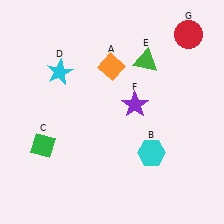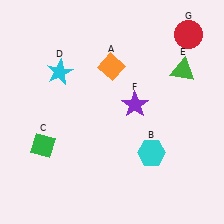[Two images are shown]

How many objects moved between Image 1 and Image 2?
1 object moved between the two images.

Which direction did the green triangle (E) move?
The green triangle (E) moved right.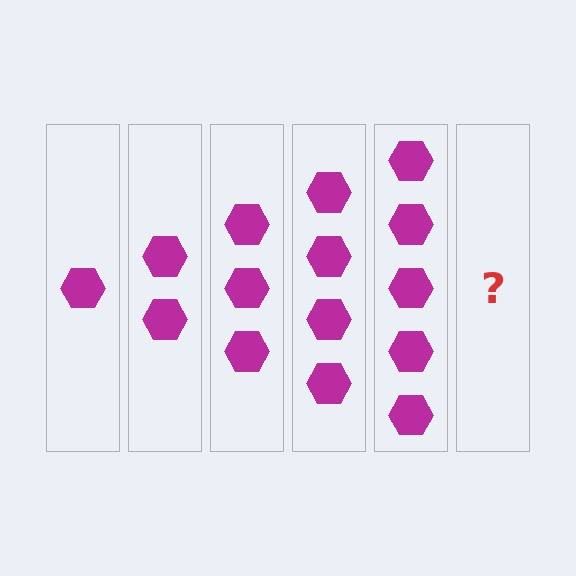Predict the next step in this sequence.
The next step is 6 hexagons.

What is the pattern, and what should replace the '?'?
The pattern is that each step adds one more hexagon. The '?' should be 6 hexagons.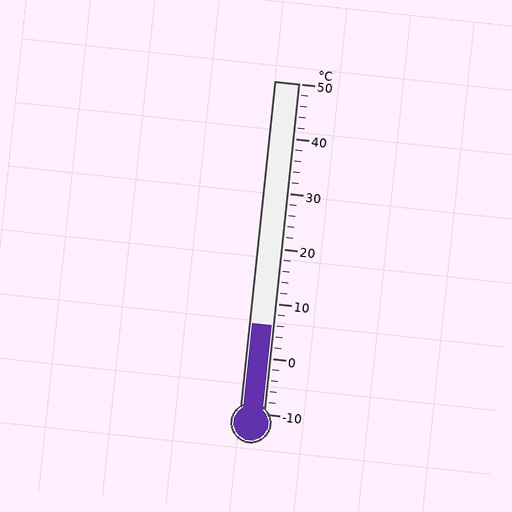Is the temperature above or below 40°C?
The temperature is below 40°C.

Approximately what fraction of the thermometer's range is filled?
The thermometer is filled to approximately 25% of its range.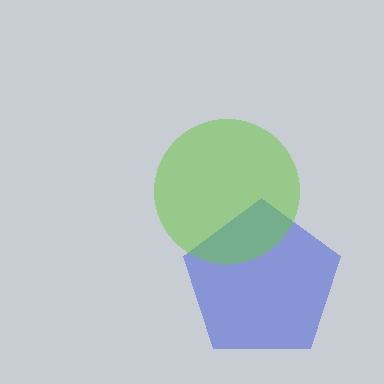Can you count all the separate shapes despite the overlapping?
Yes, there are 2 separate shapes.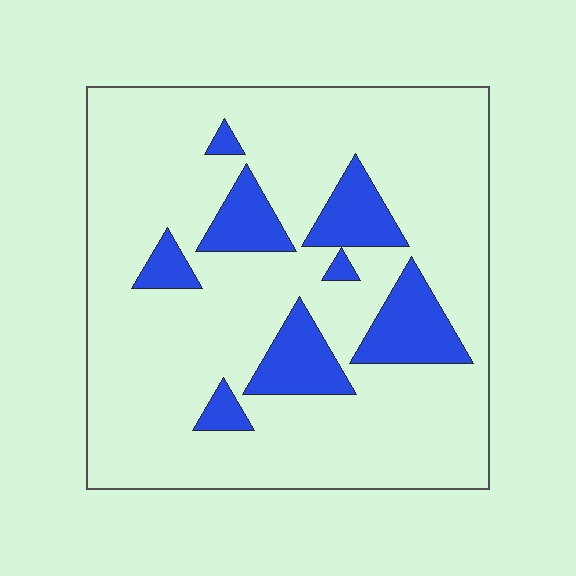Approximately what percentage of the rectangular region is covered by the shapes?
Approximately 15%.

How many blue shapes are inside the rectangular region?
8.